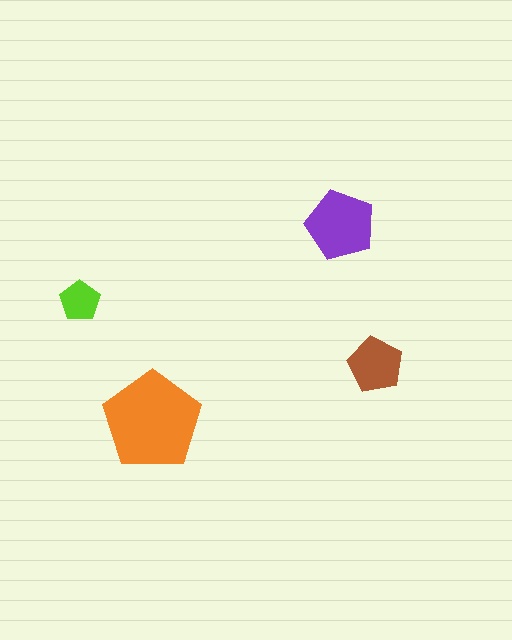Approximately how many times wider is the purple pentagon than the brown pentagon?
About 1.5 times wider.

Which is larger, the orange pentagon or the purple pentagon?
The orange one.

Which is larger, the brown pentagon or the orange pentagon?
The orange one.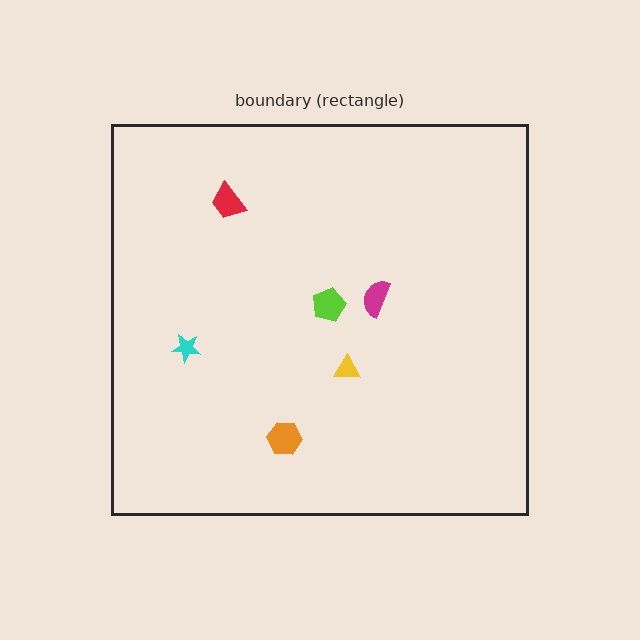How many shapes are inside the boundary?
6 inside, 0 outside.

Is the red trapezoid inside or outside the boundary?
Inside.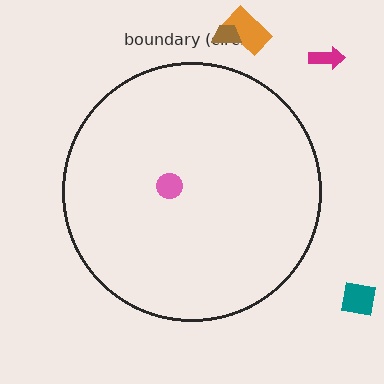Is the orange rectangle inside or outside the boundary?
Outside.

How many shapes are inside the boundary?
1 inside, 4 outside.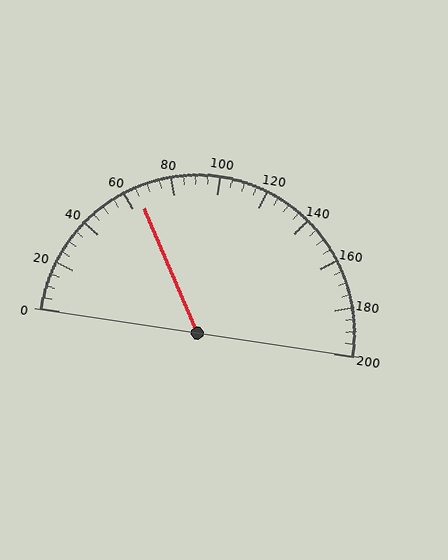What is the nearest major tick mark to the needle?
The nearest major tick mark is 60.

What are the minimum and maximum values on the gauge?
The gauge ranges from 0 to 200.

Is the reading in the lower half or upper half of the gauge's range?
The reading is in the lower half of the range (0 to 200).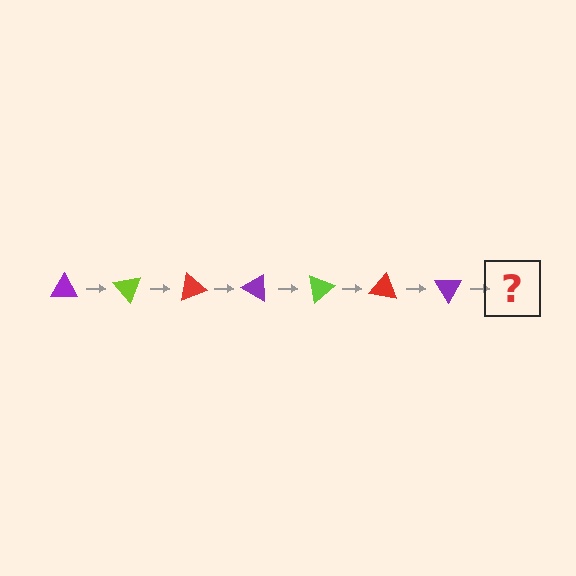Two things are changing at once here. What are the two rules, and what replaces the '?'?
The two rules are that it rotates 50 degrees each step and the color cycles through purple, lime, and red. The '?' should be a lime triangle, rotated 350 degrees from the start.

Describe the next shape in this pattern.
It should be a lime triangle, rotated 350 degrees from the start.